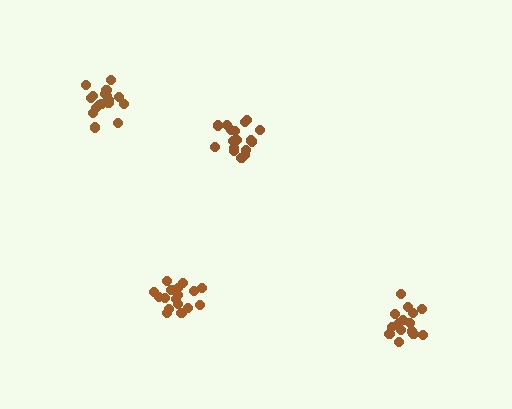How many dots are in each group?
Group 1: 18 dots, Group 2: 18 dots, Group 3: 15 dots, Group 4: 17 dots (68 total).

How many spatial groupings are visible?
There are 4 spatial groupings.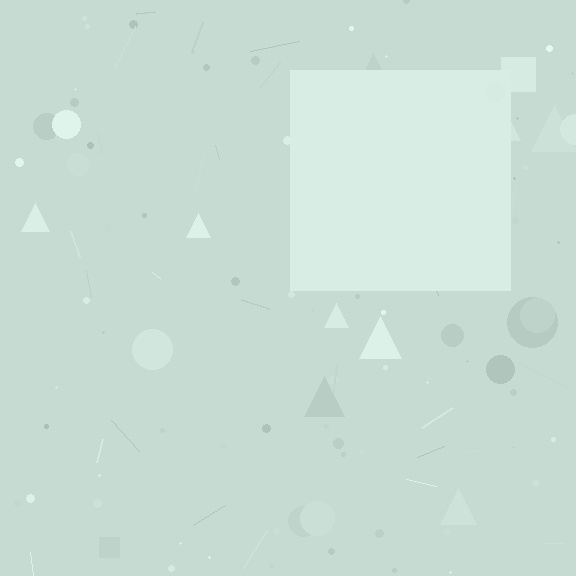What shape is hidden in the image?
A square is hidden in the image.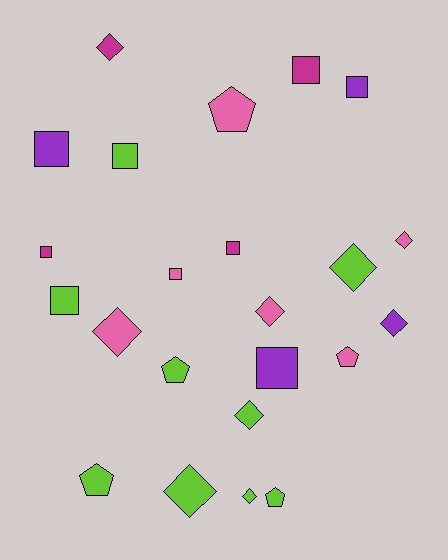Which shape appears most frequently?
Square, with 9 objects.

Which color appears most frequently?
Lime, with 9 objects.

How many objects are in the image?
There are 23 objects.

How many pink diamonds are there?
There are 3 pink diamonds.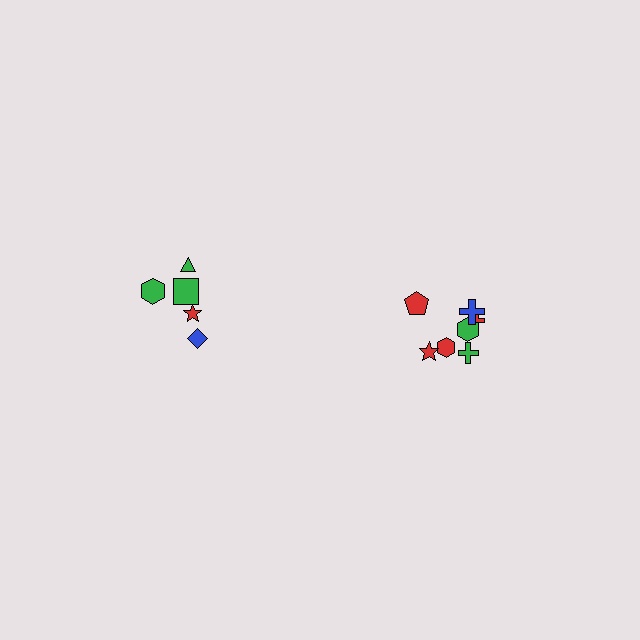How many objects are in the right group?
There are 7 objects.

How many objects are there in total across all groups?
There are 12 objects.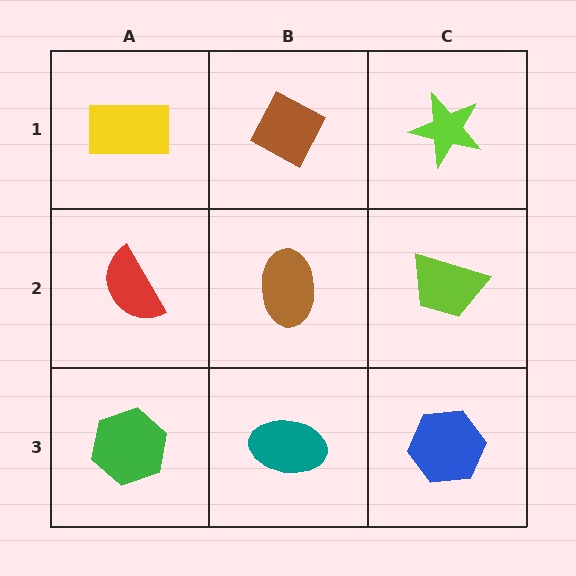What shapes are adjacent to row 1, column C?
A lime trapezoid (row 2, column C), a brown diamond (row 1, column B).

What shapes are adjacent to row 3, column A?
A red semicircle (row 2, column A), a teal ellipse (row 3, column B).